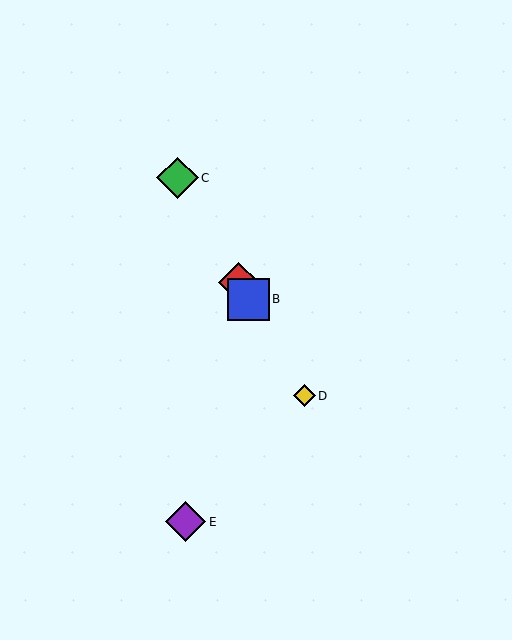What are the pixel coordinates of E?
Object E is at (186, 522).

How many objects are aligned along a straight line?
4 objects (A, B, C, D) are aligned along a straight line.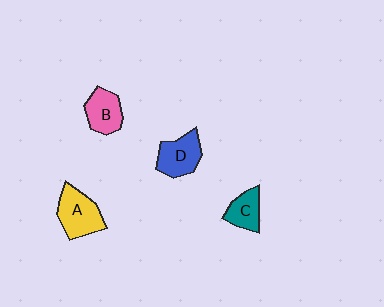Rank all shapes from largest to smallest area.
From largest to smallest: A (yellow), D (blue), B (pink), C (teal).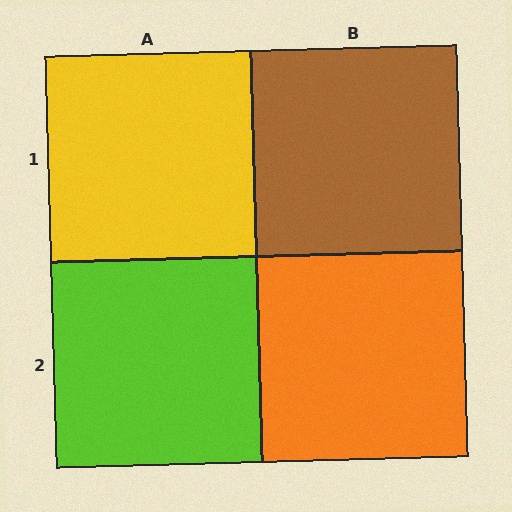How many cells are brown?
1 cell is brown.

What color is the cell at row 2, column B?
Orange.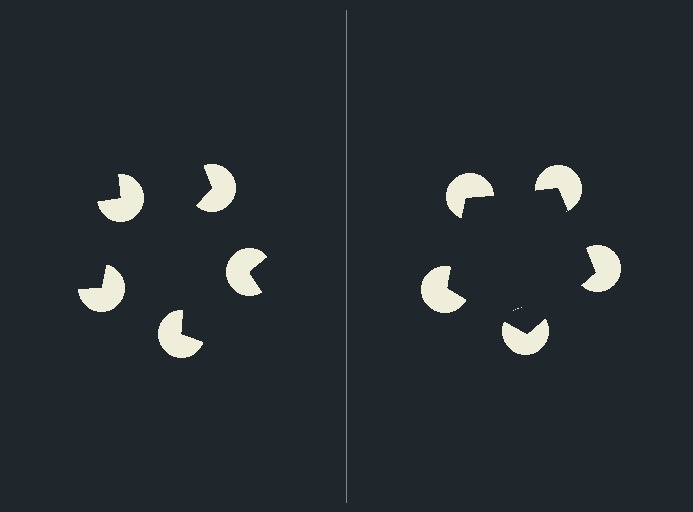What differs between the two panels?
The pac-man discs are positioned identically on both sides; only the wedge orientations differ. On the right they align to a pentagon; on the left they are misaligned.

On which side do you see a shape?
An illusory pentagon appears on the right side. On the left side the wedge cuts are rotated, so no coherent shape forms.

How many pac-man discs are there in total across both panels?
10 — 5 on each side.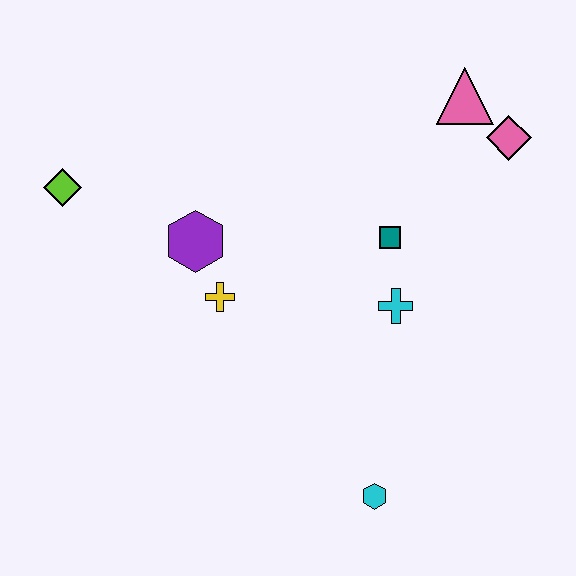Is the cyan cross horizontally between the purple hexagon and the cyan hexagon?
No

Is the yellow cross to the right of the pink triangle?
No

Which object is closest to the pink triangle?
The pink diamond is closest to the pink triangle.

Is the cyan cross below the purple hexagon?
Yes